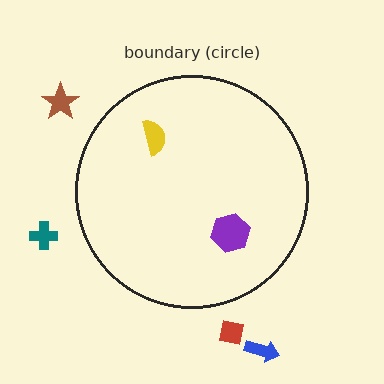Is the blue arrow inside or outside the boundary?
Outside.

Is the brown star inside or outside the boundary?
Outside.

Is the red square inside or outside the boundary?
Outside.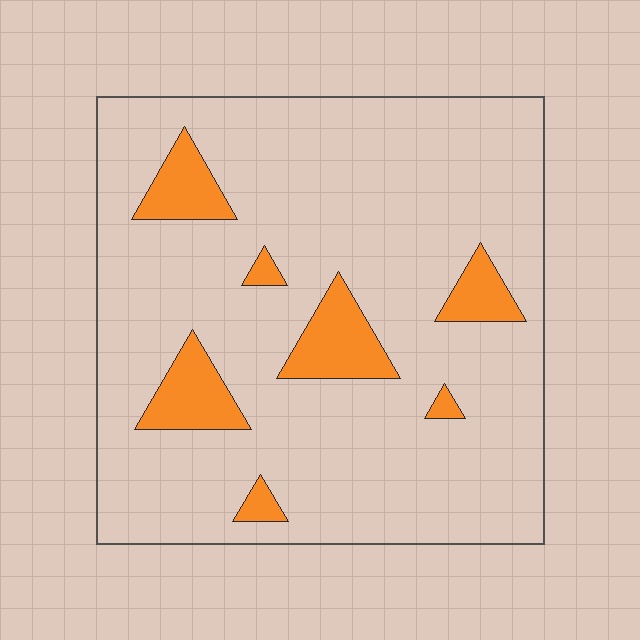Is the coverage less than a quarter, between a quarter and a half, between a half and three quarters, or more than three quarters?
Less than a quarter.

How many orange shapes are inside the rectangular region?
7.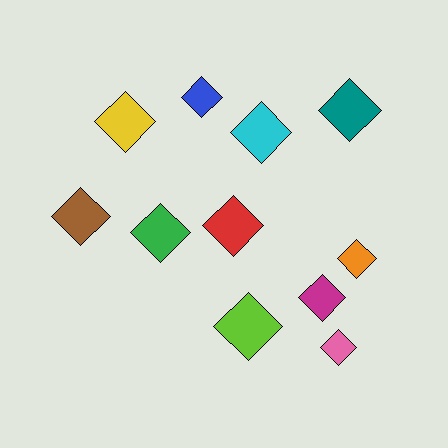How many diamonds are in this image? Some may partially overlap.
There are 11 diamonds.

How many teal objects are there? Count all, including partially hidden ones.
There is 1 teal object.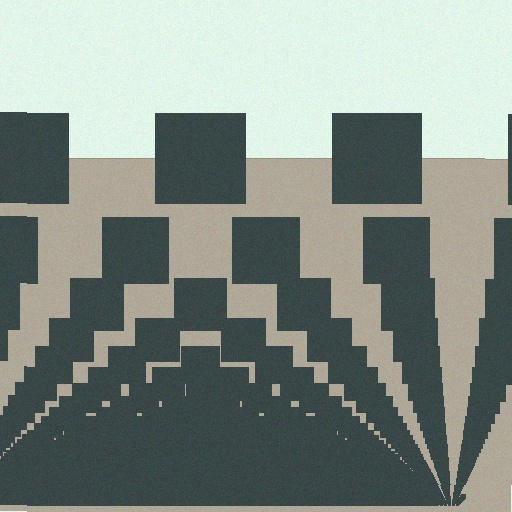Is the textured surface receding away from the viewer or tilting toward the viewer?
The surface appears to tilt toward the viewer. Texture elements get larger and sparser toward the top.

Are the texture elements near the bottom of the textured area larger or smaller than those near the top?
Smaller. The gradient is inverted — elements near the bottom are smaller and denser.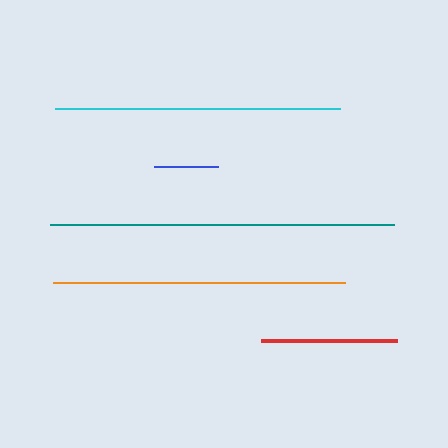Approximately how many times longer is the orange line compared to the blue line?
The orange line is approximately 4.6 times the length of the blue line.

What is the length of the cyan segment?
The cyan segment is approximately 284 pixels long.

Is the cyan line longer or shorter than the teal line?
The teal line is longer than the cyan line.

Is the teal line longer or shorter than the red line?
The teal line is longer than the red line.